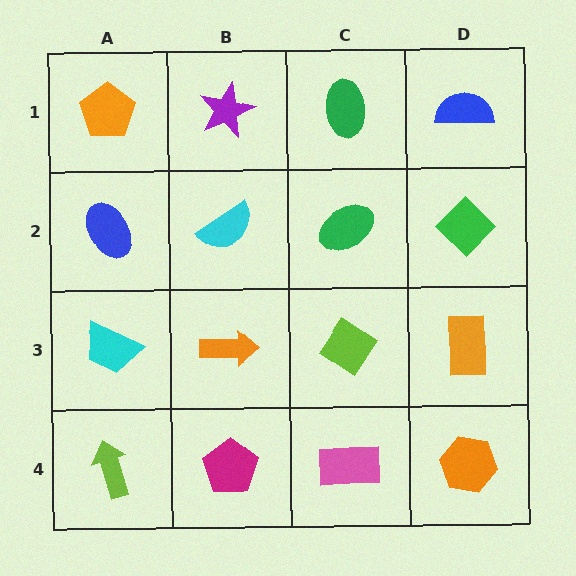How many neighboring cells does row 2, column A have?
3.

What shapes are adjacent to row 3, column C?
A green ellipse (row 2, column C), a pink rectangle (row 4, column C), an orange arrow (row 3, column B), an orange rectangle (row 3, column D).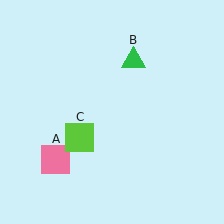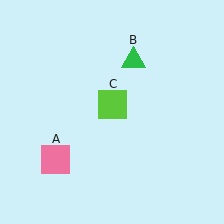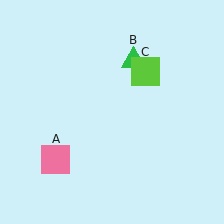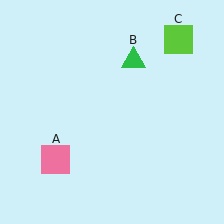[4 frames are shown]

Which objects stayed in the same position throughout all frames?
Pink square (object A) and green triangle (object B) remained stationary.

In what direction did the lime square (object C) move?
The lime square (object C) moved up and to the right.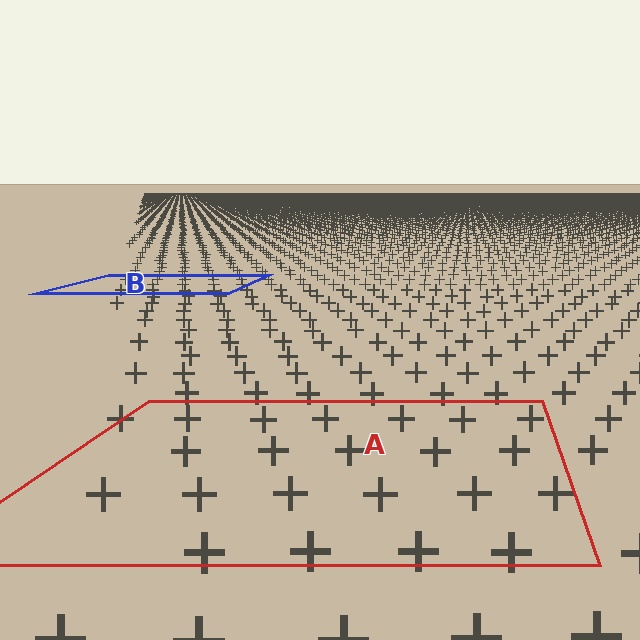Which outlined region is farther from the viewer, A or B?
Region B is farther from the viewer — the texture elements inside it appear smaller and more densely packed.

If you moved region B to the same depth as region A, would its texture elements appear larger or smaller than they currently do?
They would appear larger. At a closer depth, the same texture elements are projected at a bigger on-screen size.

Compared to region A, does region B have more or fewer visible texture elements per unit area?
Region B has more texture elements per unit area — they are packed more densely because it is farther away.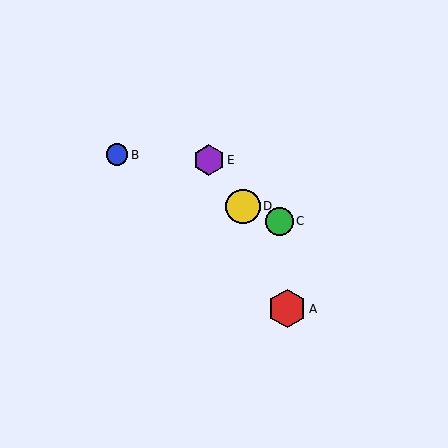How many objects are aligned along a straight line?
3 objects (B, C, D) are aligned along a straight line.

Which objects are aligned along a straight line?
Objects B, C, D are aligned along a straight line.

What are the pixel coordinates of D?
Object D is at (243, 206).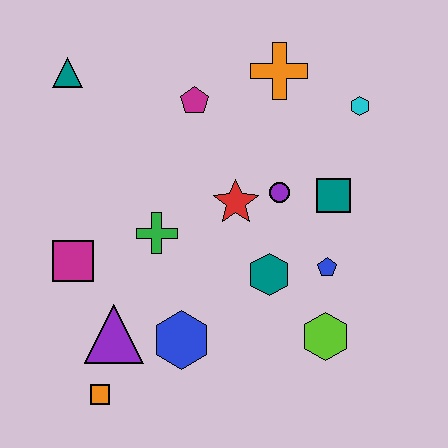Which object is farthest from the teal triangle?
The lime hexagon is farthest from the teal triangle.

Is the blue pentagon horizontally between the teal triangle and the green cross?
No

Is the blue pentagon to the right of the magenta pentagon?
Yes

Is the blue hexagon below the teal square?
Yes